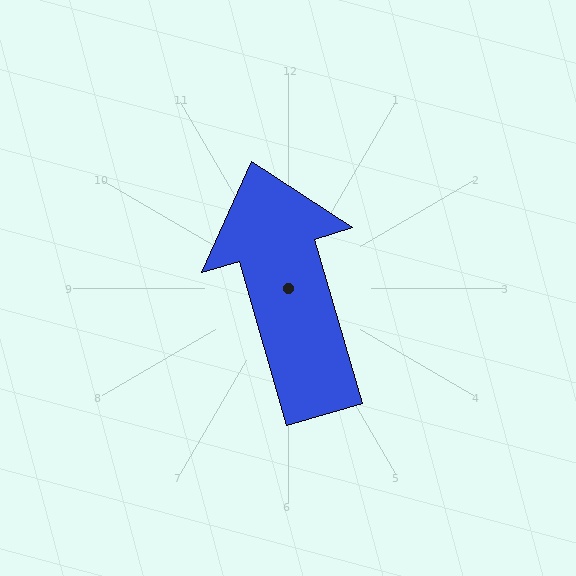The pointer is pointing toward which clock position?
Roughly 11 o'clock.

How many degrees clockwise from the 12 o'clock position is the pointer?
Approximately 344 degrees.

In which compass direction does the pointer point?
North.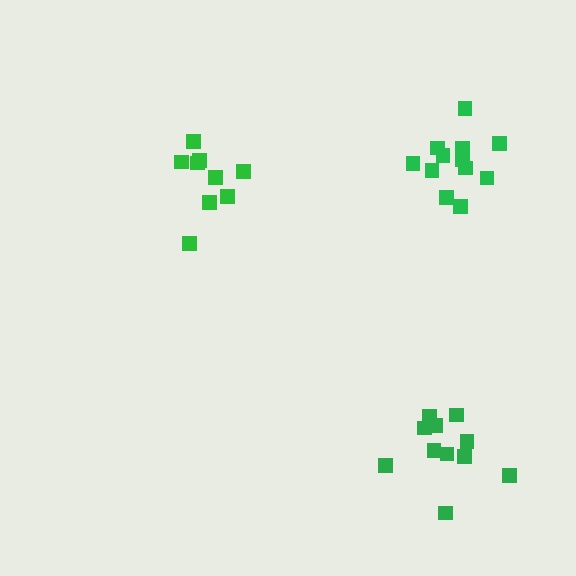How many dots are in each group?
Group 1: 11 dots, Group 2: 9 dots, Group 3: 12 dots (32 total).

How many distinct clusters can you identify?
There are 3 distinct clusters.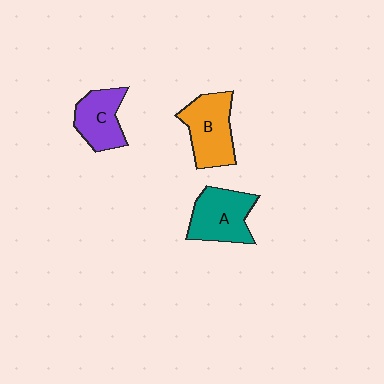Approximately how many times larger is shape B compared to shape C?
Approximately 1.2 times.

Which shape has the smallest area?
Shape C (purple).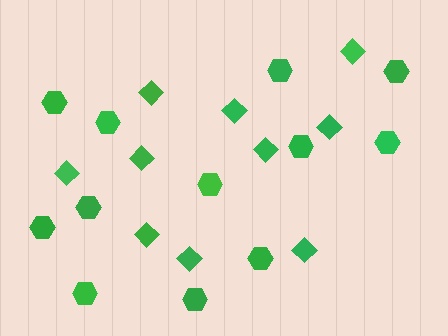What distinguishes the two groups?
There are 2 groups: one group of hexagons (12) and one group of diamonds (10).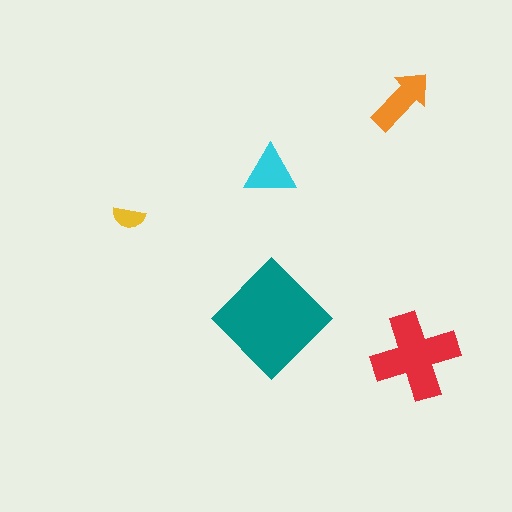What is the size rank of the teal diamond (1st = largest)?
1st.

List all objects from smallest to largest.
The yellow semicircle, the cyan triangle, the orange arrow, the red cross, the teal diamond.